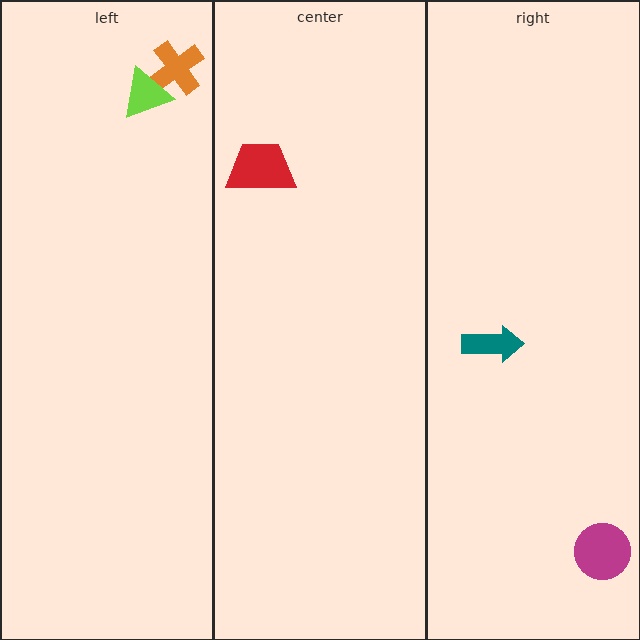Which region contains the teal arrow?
The right region.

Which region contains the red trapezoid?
The center region.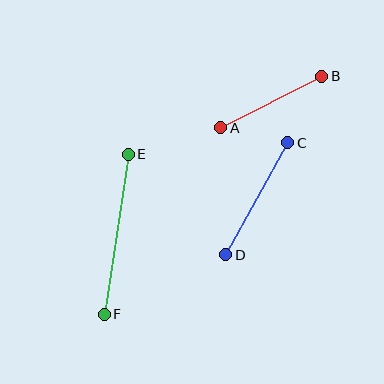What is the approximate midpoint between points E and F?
The midpoint is at approximately (116, 234) pixels.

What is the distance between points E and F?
The distance is approximately 162 pixels.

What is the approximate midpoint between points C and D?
The midpoint is at approximately (257, 199) pixels.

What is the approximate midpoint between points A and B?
The midpoint is at approximately (271, 102) pixels.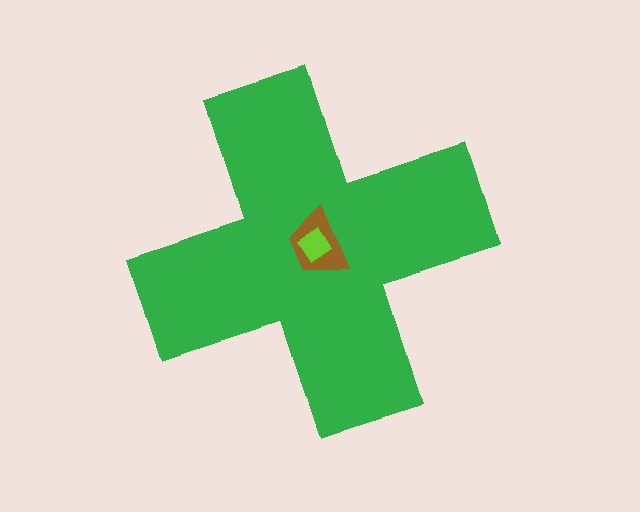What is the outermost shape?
The green cross.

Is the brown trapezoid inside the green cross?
Yes.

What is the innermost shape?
The lime diamond.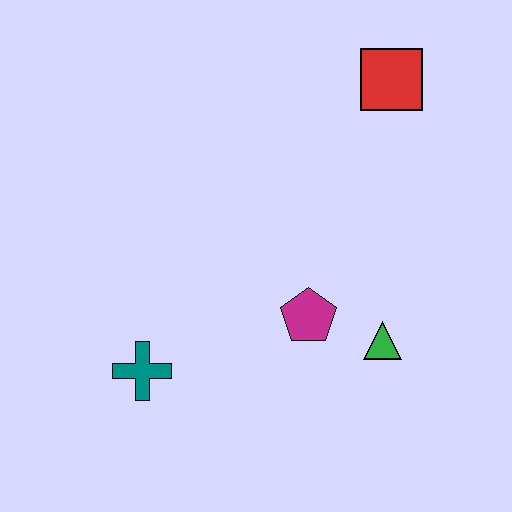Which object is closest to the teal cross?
The magenta pentagon is closest to the teal cross.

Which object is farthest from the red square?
The teal cross is farthest from the red square.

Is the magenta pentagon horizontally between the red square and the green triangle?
No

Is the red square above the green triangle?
Yes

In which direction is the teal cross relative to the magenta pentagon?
The teal cross is to the left of the magenta pentagon.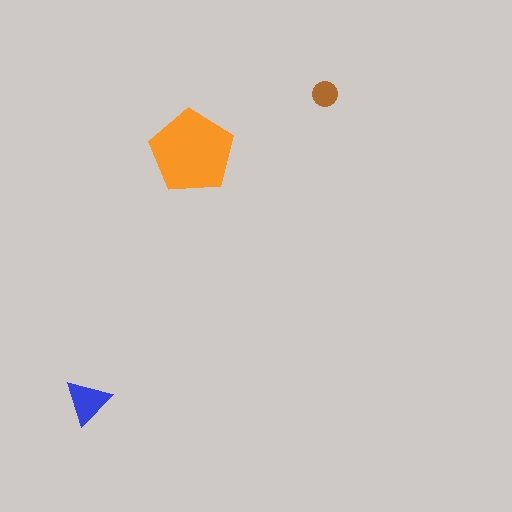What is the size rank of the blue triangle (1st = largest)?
2nd.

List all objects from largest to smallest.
The orange pentagon, the blue triangle, the brown circle.